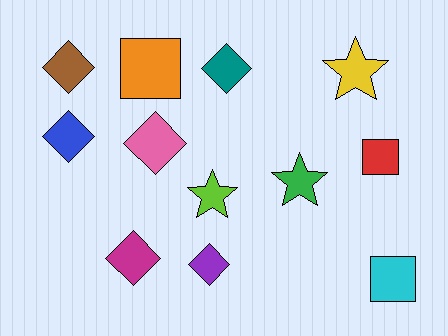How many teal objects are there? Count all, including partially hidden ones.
There is 1 teal object.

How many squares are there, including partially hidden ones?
There are 3 squares.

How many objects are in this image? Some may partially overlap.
There are 12 objects.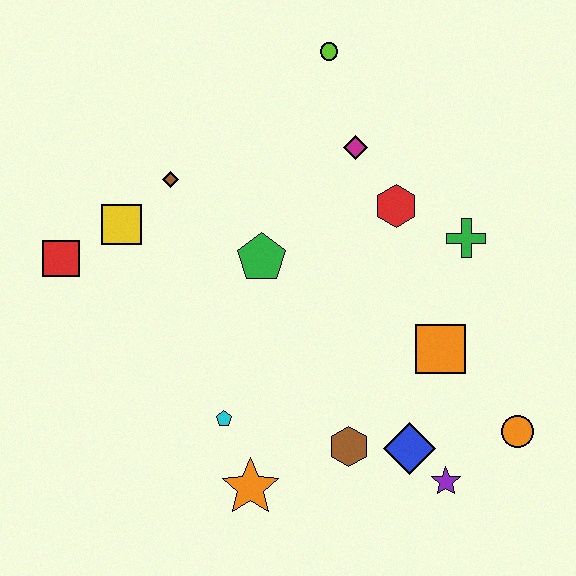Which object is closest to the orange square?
The blue diamond is closest to the orange square.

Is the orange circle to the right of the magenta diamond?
Yes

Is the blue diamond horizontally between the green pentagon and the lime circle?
No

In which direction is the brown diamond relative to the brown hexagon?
The brown diamond is above the brown hexagon.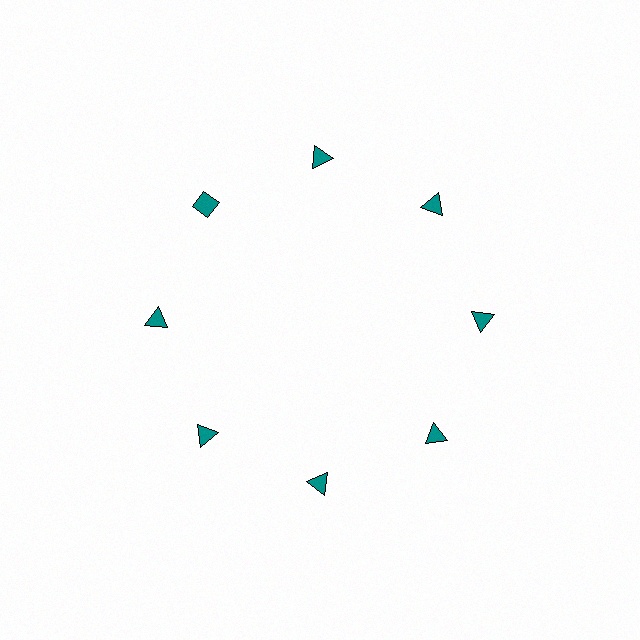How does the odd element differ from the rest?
It has a different shape: diamond instead of triangle.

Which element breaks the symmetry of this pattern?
The teal diamond at roughly the 10 o'clock position breaks the symmetry. All other shapes are teal triangles.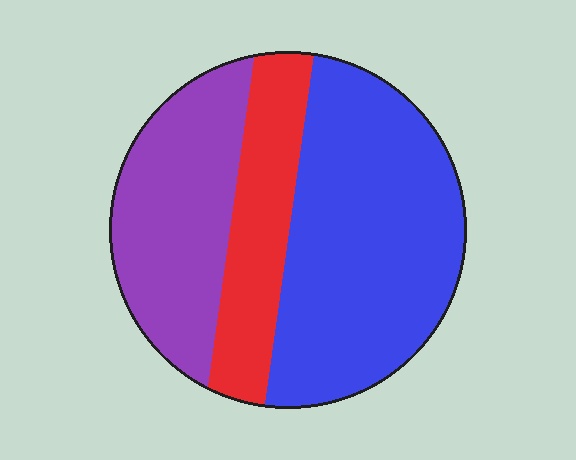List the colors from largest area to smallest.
From largest to smallest: blue, purple, red.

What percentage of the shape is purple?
Purple covers about 30% of the shape.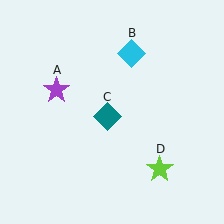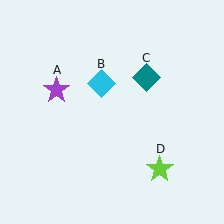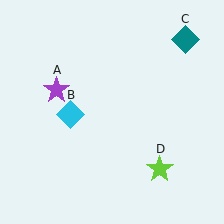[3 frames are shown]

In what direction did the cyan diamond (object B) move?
The cyan diamond (object B) moved down and to the left.